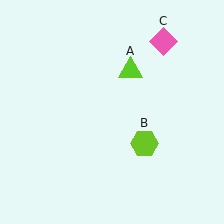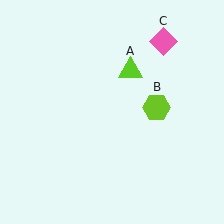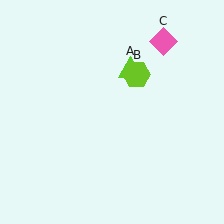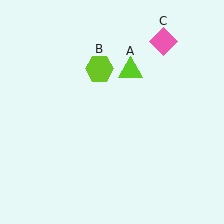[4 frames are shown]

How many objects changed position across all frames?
1 object changed position: lime hexagon (object B).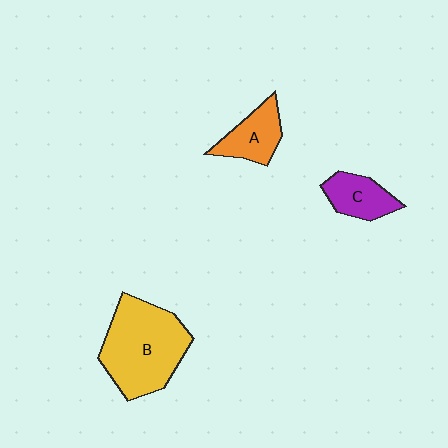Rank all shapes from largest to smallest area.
From largest to smallest: B (yellow), A (orange), C (purple).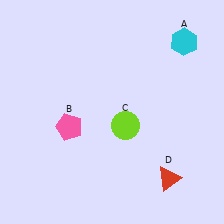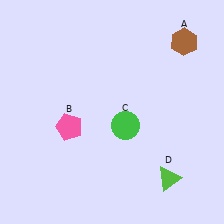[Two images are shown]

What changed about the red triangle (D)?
In Image 1, D is red. In Image 2, it changed to lime.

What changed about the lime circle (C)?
In Image 1, C is lime. In Image 2, it changed to green.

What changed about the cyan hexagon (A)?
In Image 1, A is cyan. In Image 2, it changed to brown.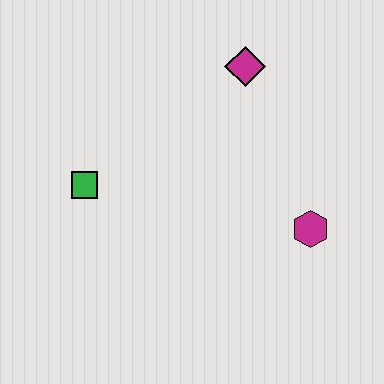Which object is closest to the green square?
The magenta diamond is closest to the green square.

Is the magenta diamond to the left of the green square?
No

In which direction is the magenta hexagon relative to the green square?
The magenta hexagon is to the right of the green square.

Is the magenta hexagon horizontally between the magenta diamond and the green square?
No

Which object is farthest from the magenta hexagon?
The green square is farthest from the magenta hexagon.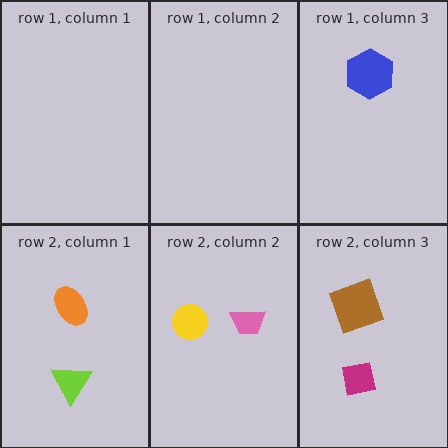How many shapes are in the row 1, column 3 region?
1.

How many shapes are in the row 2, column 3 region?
2.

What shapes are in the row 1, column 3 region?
The blue hexagon.